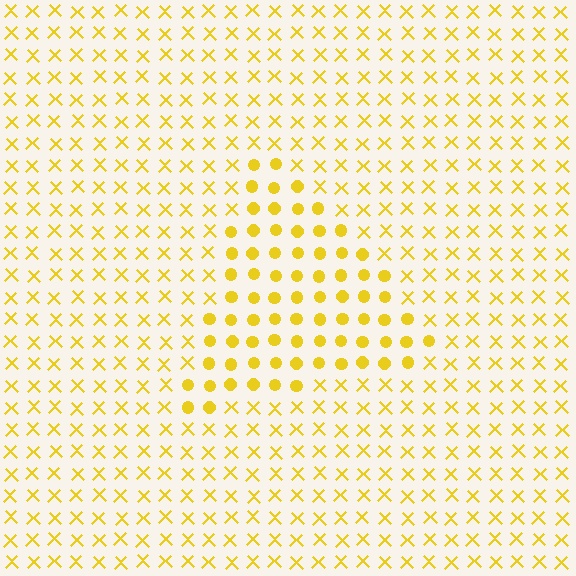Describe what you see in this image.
The image is filled with small yellow elements arranged in a uniform grid. A triangle-shaped region contains circles, while the surrounding area contains X marks. The boundary is defined purely by the change in element shape.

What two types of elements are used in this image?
The image uses circles inside the triangle region and X marks outside it.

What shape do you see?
I see a triangle.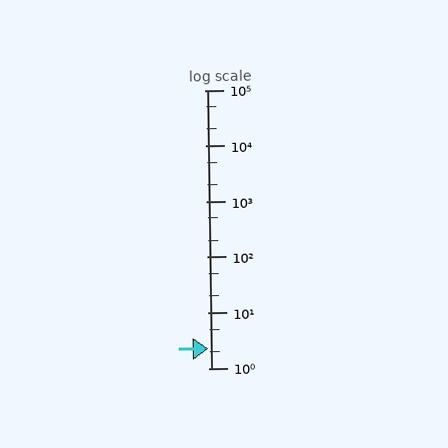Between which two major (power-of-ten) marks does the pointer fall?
The pointer is between 1 and 10.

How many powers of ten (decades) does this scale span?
The scale spans 5 decades, from 1 to 100000.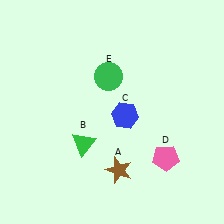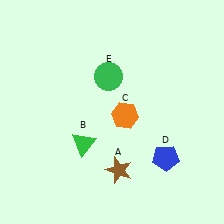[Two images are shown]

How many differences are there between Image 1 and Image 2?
There are 2 differences between the two images.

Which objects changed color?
C changed from blue to orange. D changed from pink to blue.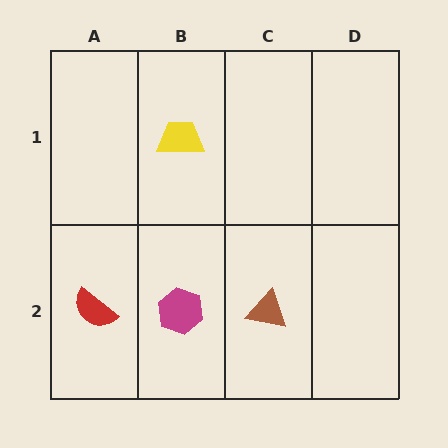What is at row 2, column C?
A brown triangle.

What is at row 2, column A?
A red semicircle.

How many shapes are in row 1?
1 shape.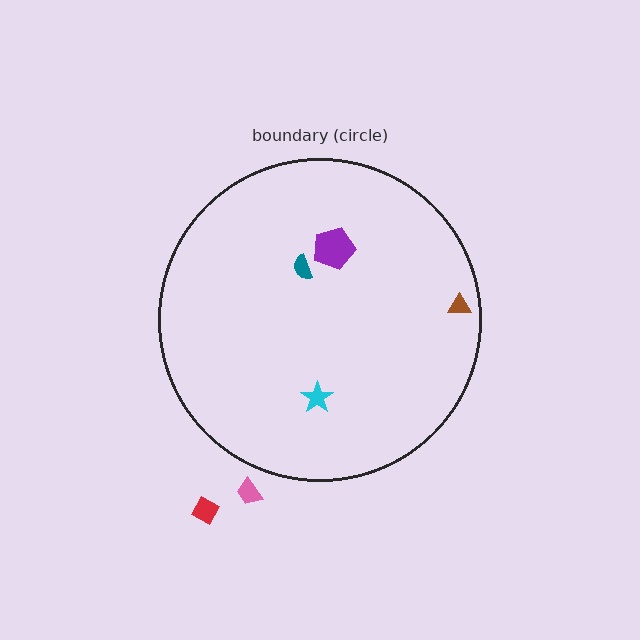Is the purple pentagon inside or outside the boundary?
Inside.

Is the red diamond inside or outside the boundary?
Outside.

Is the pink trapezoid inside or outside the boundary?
Outside.